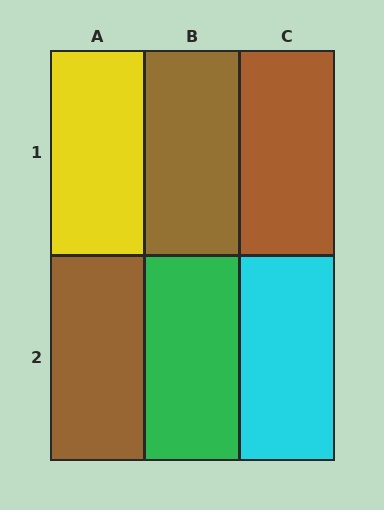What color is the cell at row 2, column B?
Green.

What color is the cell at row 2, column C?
Cyan.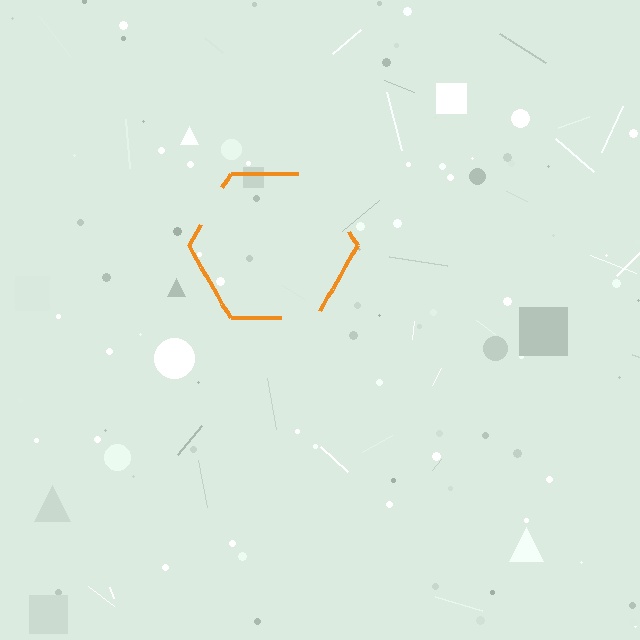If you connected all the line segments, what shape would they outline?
They would outline a hexagon.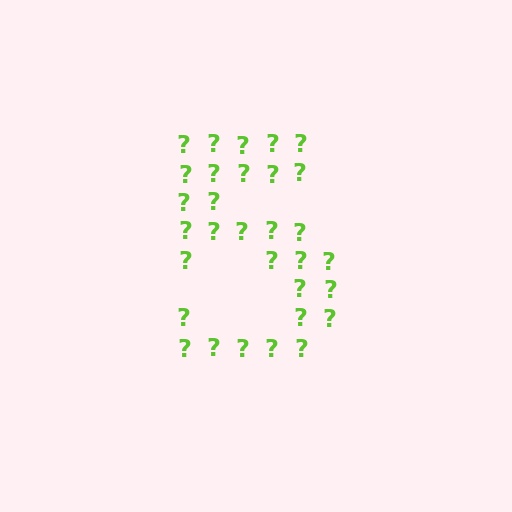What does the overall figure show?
The overall figure shows the digit 5.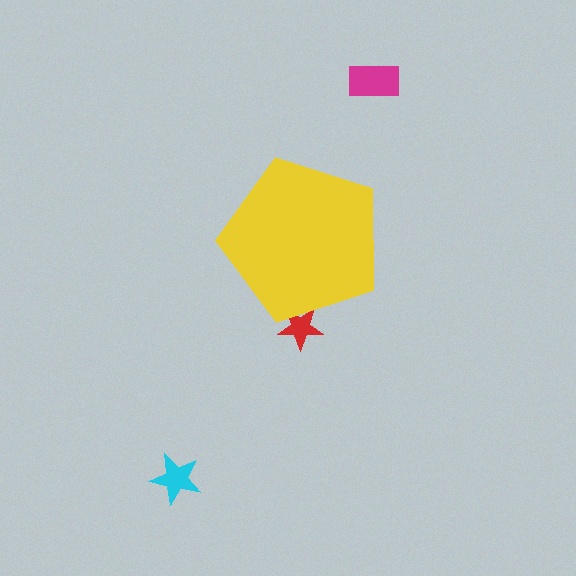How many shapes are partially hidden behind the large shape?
1 shape is partially hidden.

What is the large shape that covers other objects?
A yellow pentagon.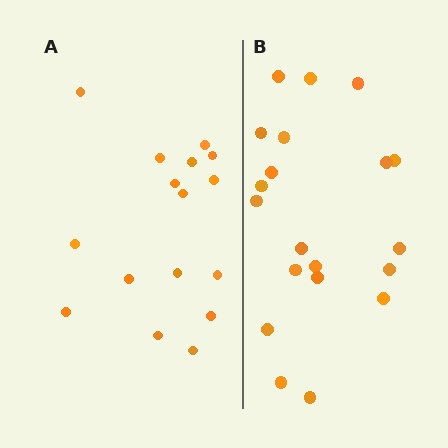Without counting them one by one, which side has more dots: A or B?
Region B (the right region) has more dots.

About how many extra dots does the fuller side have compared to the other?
Region B has about 4 more dots than region A.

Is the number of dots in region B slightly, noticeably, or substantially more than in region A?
Region B has noticeably more, but not dramatically so. The ratio is roughly 1.2 to 1.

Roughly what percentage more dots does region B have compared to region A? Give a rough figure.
About 25% more.